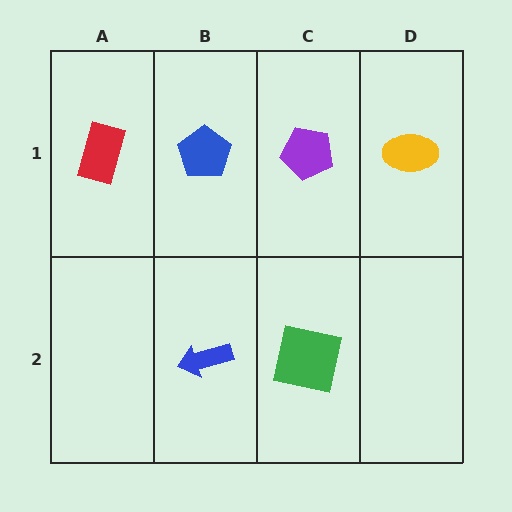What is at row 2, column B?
A blue arrow.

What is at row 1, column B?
A blue pentagon.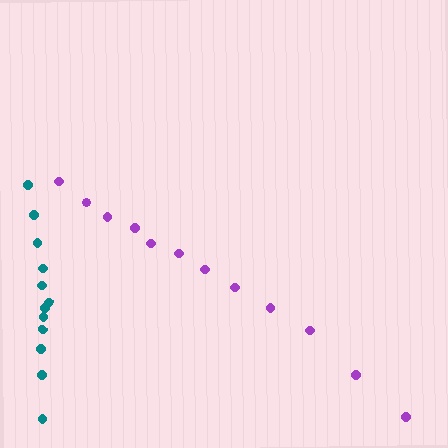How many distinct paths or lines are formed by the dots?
There are 2 distinct paths.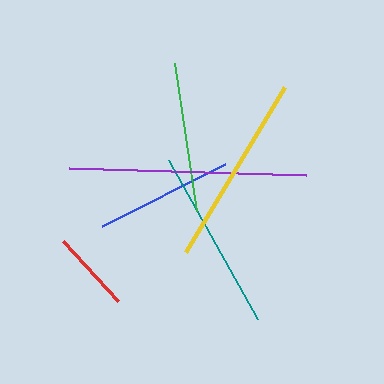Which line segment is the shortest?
The red line is the shortest at approximately 81 pixels.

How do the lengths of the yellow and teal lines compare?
The yellow and teal lines are approximately the same length.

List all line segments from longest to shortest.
From longest to shortest: purple, yellow, teal, green, blue, red.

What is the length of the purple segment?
The purple segment is approximately 238 pixels long.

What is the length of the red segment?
The red segment is approximately 81 pixels long.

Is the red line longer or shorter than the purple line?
The purple line is longer than the red line.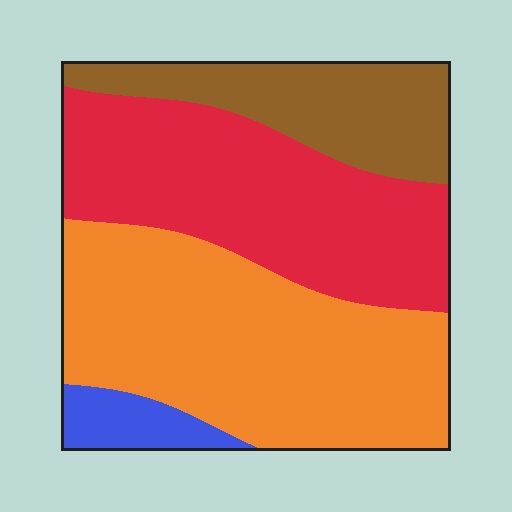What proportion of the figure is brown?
Brown covers 18% of the figure.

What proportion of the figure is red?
Red covers about 35% of the figure.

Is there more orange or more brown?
Orange.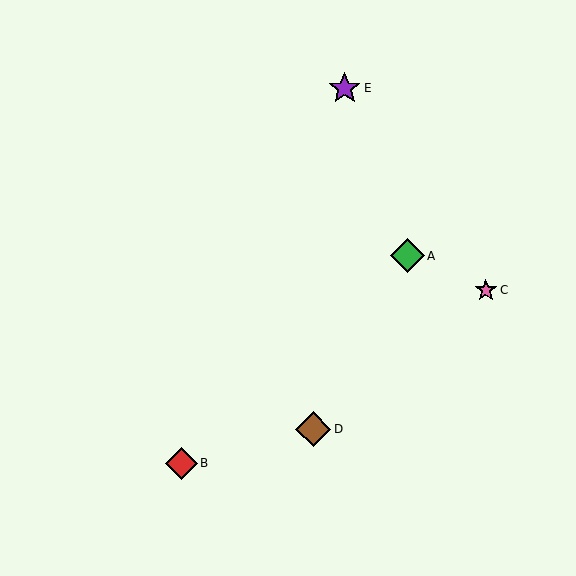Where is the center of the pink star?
The center of the pink star is at (486, 290).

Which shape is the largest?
The brown diamond (labeled D) is the largest.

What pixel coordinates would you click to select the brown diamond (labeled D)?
Click at (313, 429) to select the brown diamond D.